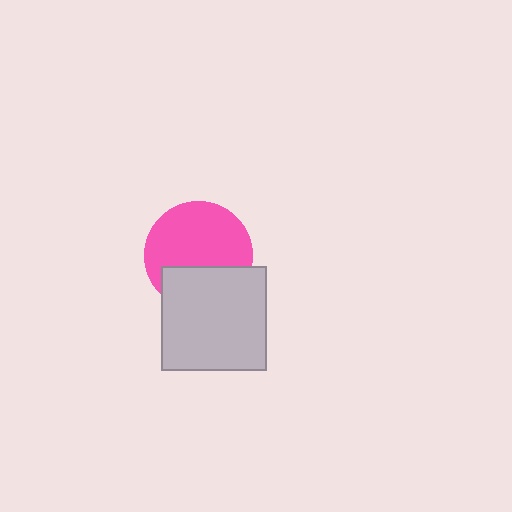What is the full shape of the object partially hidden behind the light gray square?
The partially hidden object is a pink circle.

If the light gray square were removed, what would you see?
You would see the complete pink circle.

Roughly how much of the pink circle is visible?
Most of it is visible (roughly 65%).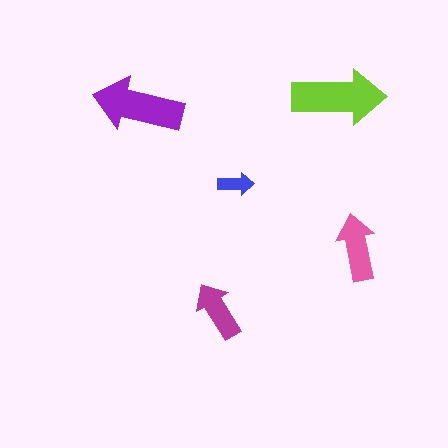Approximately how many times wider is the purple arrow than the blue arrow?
About 2.5 times wider.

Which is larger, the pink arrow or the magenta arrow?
The pink one.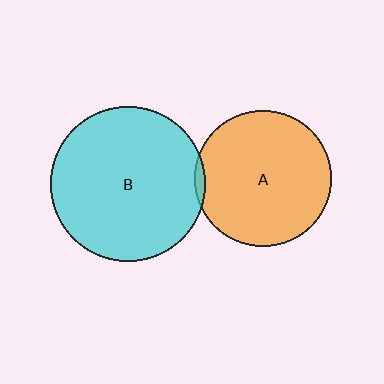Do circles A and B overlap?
Yes.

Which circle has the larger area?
Circle B (cyan).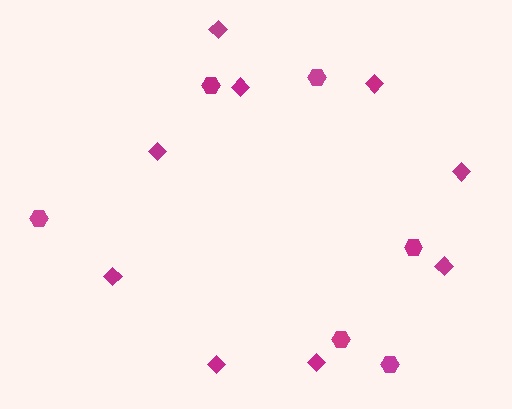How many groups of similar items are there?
There are 2 groups: one group of hexagons (6) and one group of diamonds (9).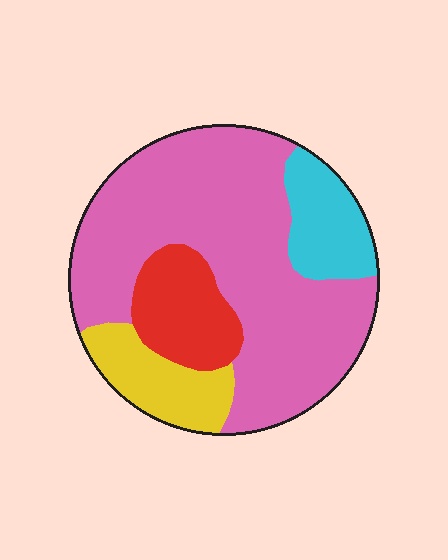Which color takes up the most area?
Pink, at roughly 65%.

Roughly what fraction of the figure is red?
Red covers around 15% of the figure.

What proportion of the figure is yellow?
Yellow takes up about one eighth (1/8) of the figure.